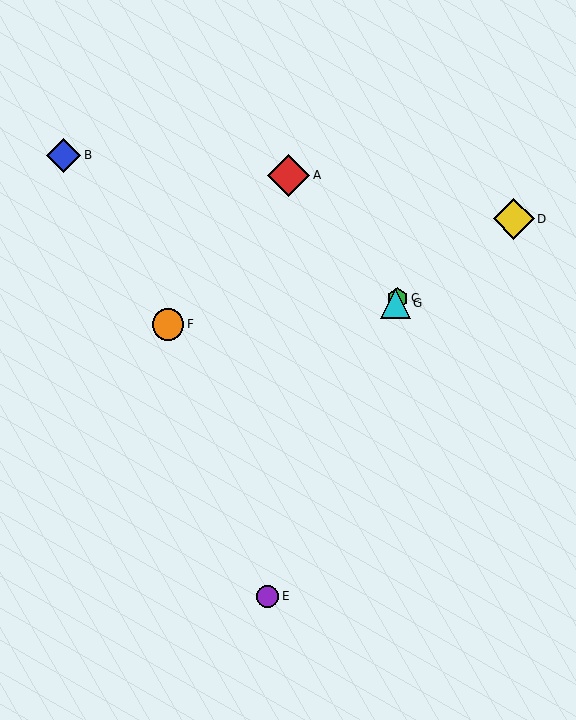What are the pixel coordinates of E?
Object E is at (268, 596).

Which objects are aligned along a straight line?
Objects C, E, G are aligned along a straight line.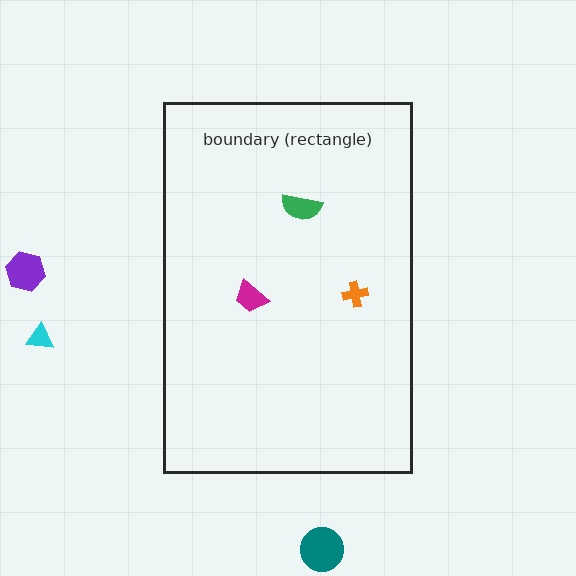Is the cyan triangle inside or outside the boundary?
Outside.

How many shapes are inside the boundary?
3 inside, 3 outside.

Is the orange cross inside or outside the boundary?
Inside.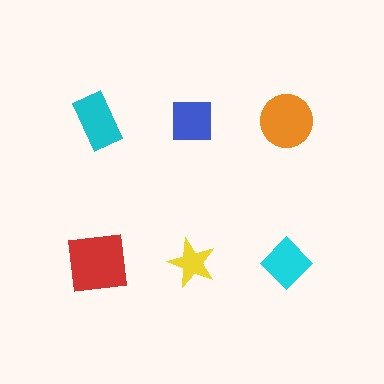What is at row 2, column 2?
A yellow star.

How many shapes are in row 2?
3 shapes.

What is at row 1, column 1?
A cyan rectangle.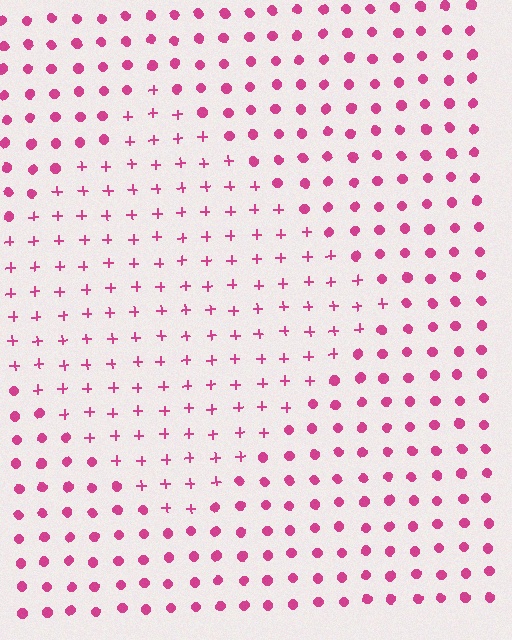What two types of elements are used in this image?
The image uses plus signs inside the diamond region and circles outside it.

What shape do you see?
I see a diamond.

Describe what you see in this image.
The image is filled with small magenta elements arranged in a uniform grid. A diamond-shaped region contains plus signs, while the surrounding area contains circles. The boundary is defined purely by the change in element shape.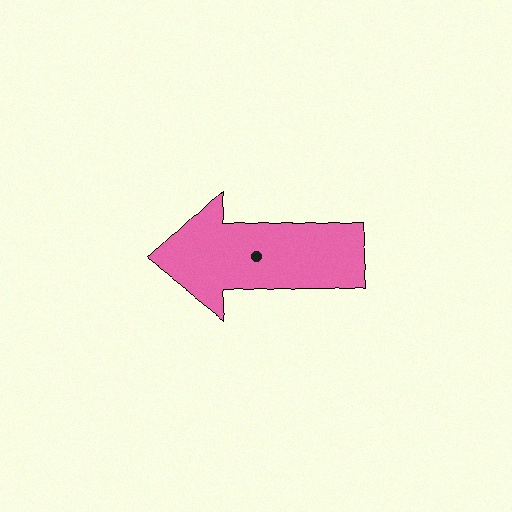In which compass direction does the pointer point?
West.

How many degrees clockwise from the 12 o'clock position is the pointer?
Approximately 267 degrees.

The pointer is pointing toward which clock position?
Roughly 9 o'clock.